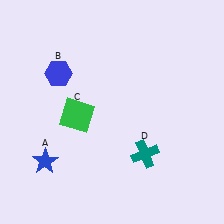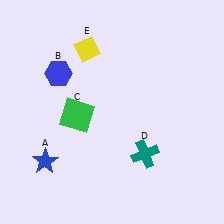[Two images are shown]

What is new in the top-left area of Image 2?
A yellow diamond (E) was added in the top-left area of Image 2.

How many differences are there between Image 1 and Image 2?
There is 1 difference between the two images.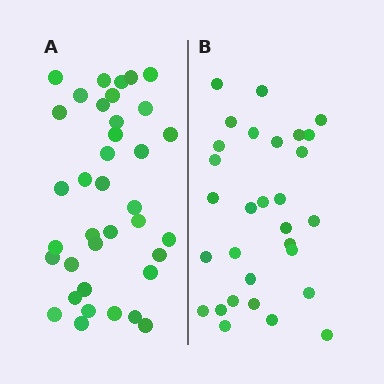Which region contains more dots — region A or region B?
Region A (the left region) has more dots.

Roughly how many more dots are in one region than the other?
Region A has roughly 8 or so more dots than region B.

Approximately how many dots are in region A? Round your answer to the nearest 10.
About 40 dots. (The exact count is 37, which rounds to 40.)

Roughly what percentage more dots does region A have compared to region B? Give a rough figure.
About 25% more.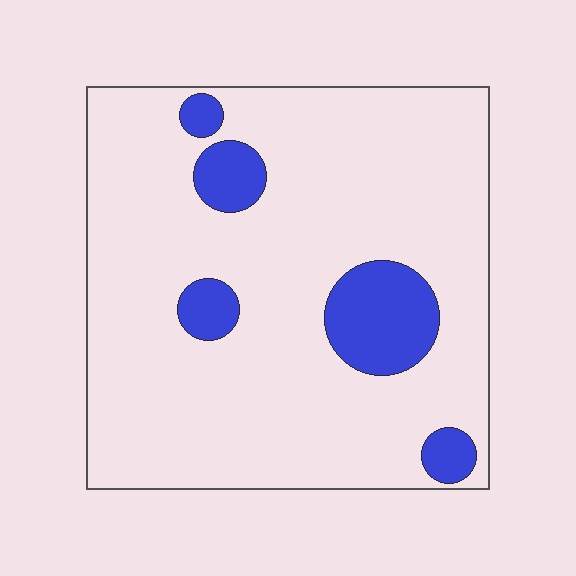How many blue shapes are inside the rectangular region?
5.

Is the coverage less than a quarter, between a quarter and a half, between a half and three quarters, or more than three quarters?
Less than a quarter.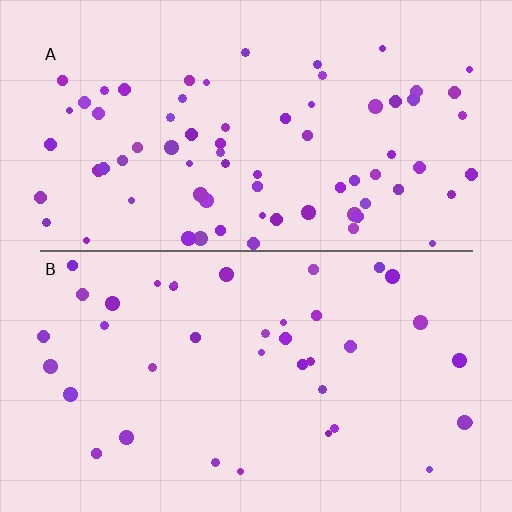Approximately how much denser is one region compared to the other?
Approximately 1.9× — region A over region B.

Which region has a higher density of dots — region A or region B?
A (the top).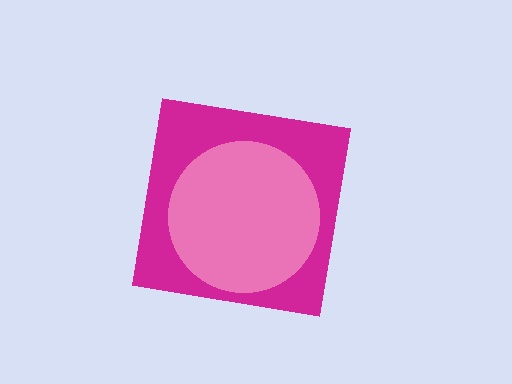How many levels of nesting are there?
2.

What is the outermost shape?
The magenta square.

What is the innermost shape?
The pink circle.